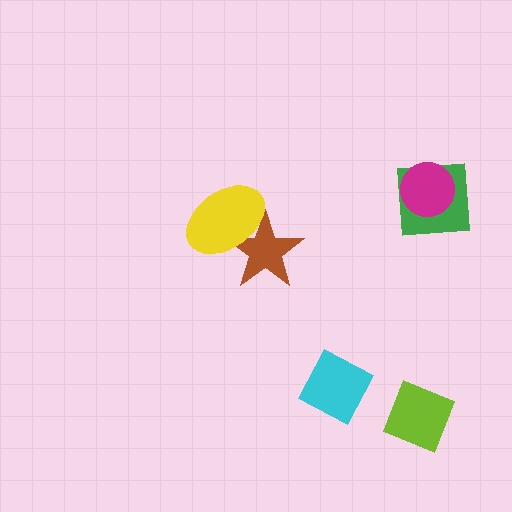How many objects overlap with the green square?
1 object overlaps with the green square.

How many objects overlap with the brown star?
1 object overlaps with the brown star.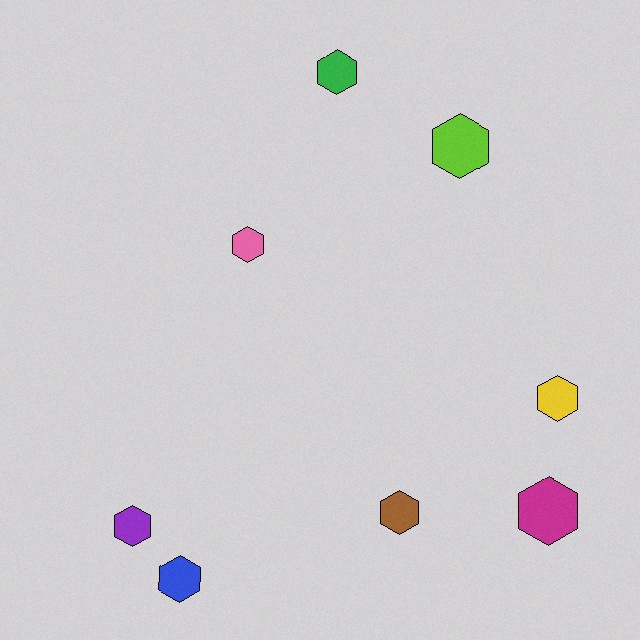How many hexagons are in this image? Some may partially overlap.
There are 8 hexagons.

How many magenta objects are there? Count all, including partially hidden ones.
There is 1 magenta object.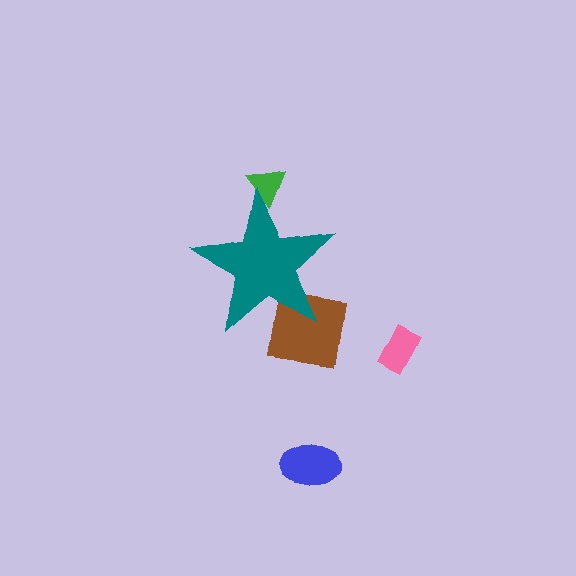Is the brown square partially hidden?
Yes, the brown square is partially hidden behind the teal star.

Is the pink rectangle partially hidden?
No, the pink rectangle is fully visible.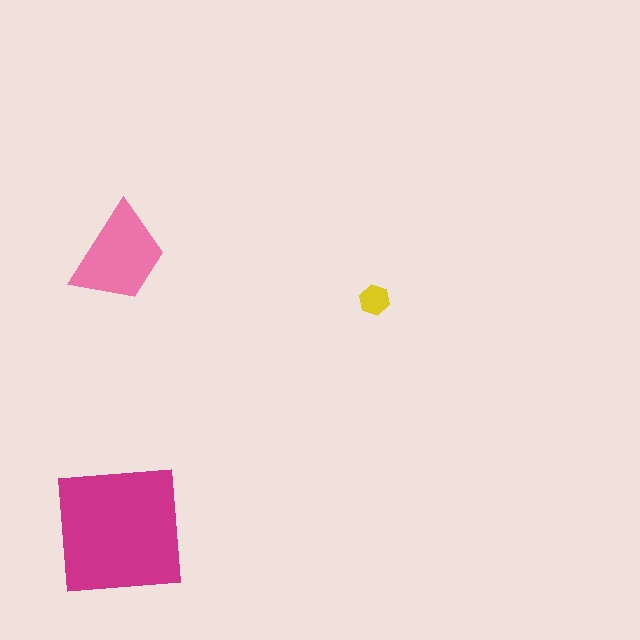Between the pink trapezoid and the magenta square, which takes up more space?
The magenta square.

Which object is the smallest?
The yellow hexagon.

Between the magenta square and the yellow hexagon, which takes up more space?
The magenta square.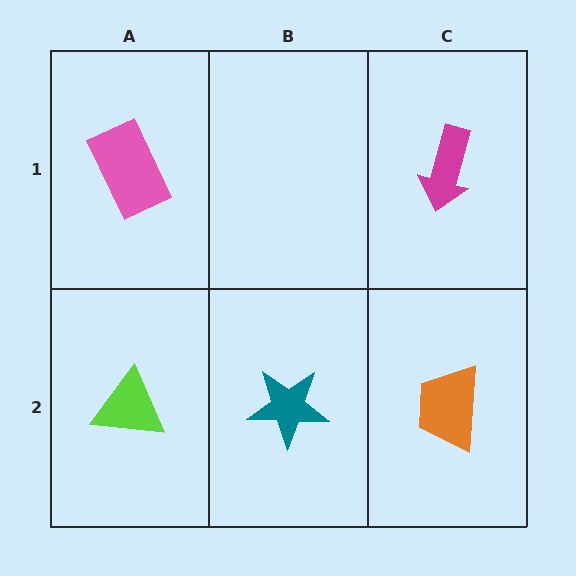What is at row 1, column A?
A pink rectangle.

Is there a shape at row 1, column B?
No, that cell is empty.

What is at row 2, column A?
A lime triangle.